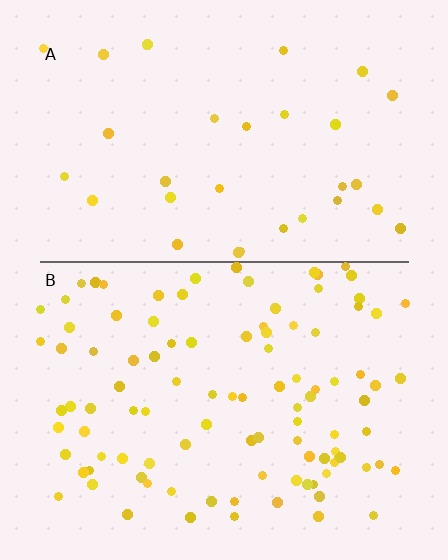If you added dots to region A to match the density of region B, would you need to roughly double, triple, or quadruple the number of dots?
Approximately triple.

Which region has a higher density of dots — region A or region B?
B (the bottom).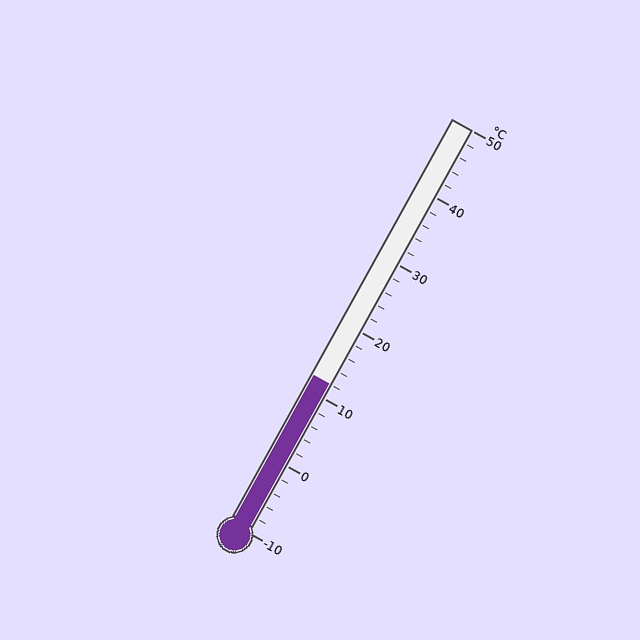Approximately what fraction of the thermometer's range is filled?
The thermometer is filled to approximately 35% of its range.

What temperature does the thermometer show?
The thermometer shows approximately 12°C.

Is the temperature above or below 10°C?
The temperature is above 10°C.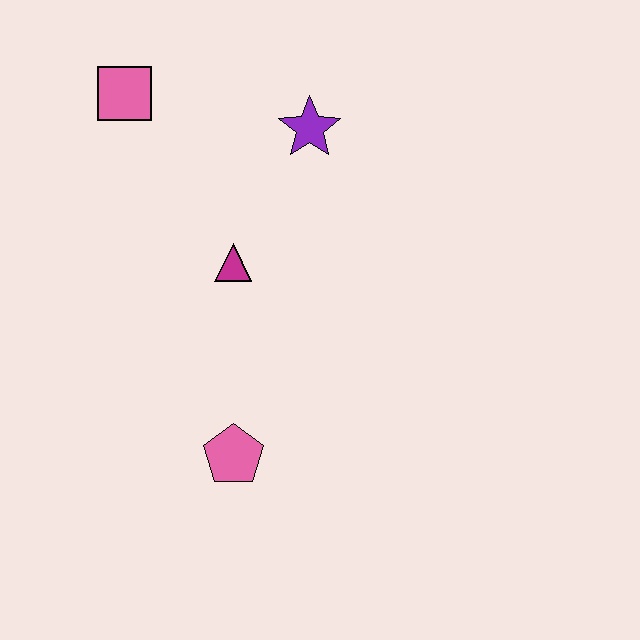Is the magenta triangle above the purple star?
No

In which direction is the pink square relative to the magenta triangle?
The pink square is above the magenta triangle.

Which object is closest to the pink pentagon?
The magenta triangle is closest to the pink pentagon.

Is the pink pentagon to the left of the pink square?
No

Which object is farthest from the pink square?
The pink pentagon is farthest from the pink square.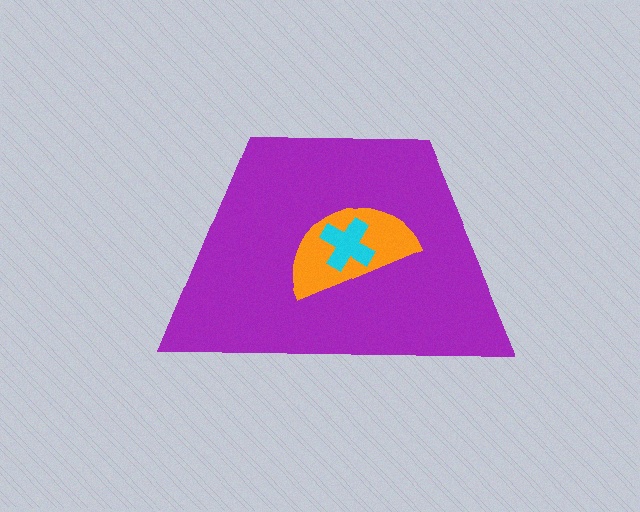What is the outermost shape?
The purple trapezoid.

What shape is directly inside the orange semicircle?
The cyan cross.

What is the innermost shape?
The cyan cross.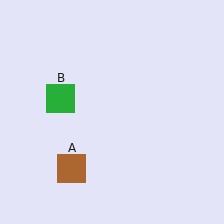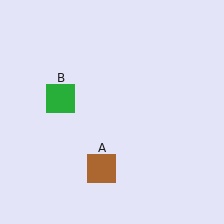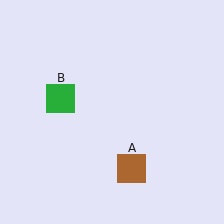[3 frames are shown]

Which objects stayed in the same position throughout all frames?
Green square (object B) remained stationary.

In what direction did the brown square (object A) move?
The brown square (object A) moved right.